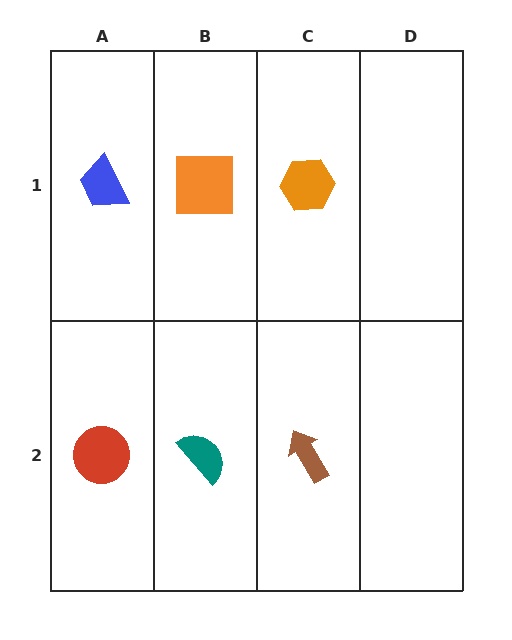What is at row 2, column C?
A brown arrow.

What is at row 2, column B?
A teal semicircle.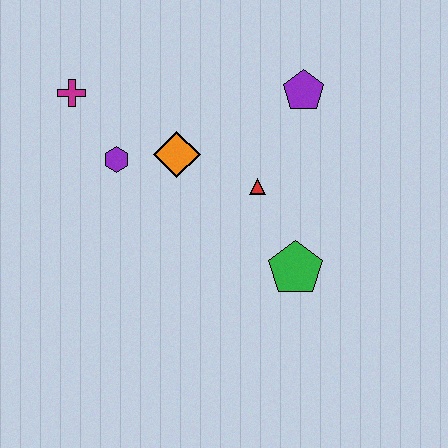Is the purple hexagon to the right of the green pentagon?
No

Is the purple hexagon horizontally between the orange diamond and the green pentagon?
No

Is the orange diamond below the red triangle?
No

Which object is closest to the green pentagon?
The red triangle is closest to the green pentagon.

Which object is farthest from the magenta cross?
The green pentagon is farthest from the magenta cross.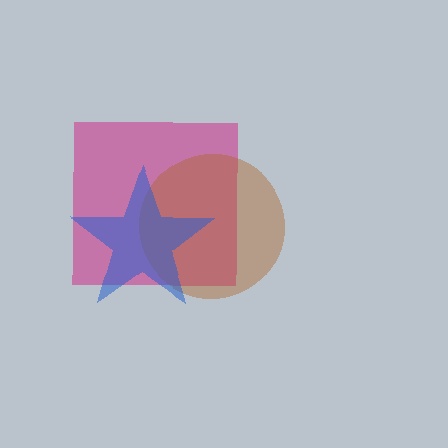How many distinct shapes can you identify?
There are 3 distinct shapes: a magenta square, a brown circle, a blue star.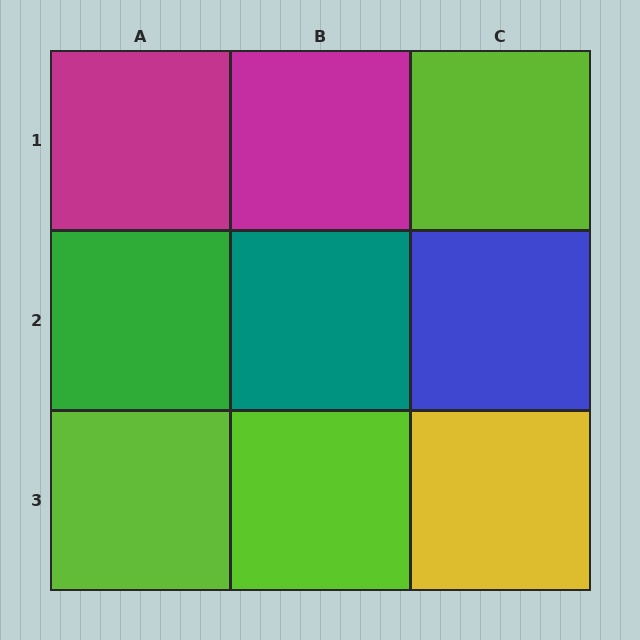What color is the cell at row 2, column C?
Blue.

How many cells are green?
1 cell is green.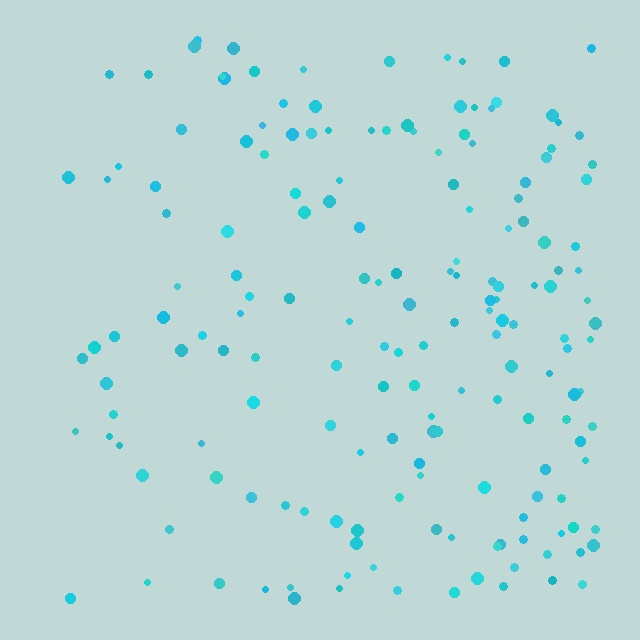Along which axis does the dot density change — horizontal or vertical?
Horizontal.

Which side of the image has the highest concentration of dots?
The right.